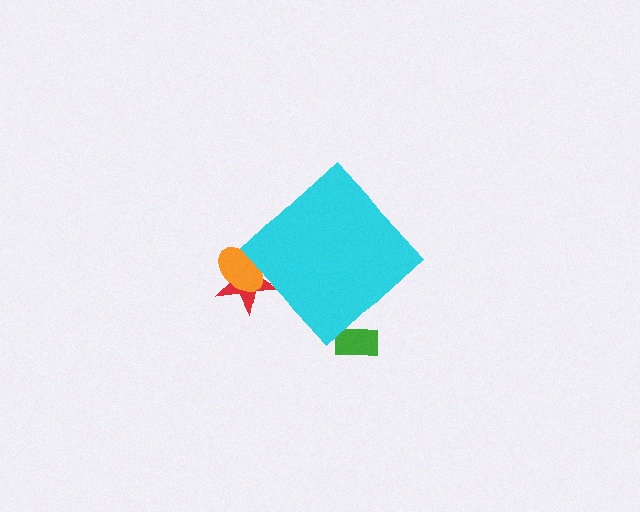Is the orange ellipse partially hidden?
Yes, the orange ellipse is partially hidden behind the cyan diamond.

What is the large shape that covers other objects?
A cyan diamond.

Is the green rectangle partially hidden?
Yes, the green rectangle is partially hidden behind the cyan diamond.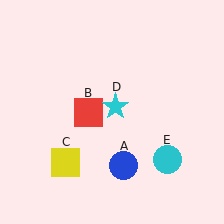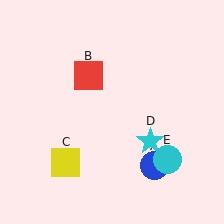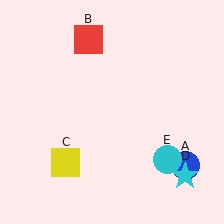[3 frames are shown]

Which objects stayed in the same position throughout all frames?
Yellow square (object C) and cyan circle (object E) remained stationary.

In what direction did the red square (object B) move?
The red square (object B) moved up.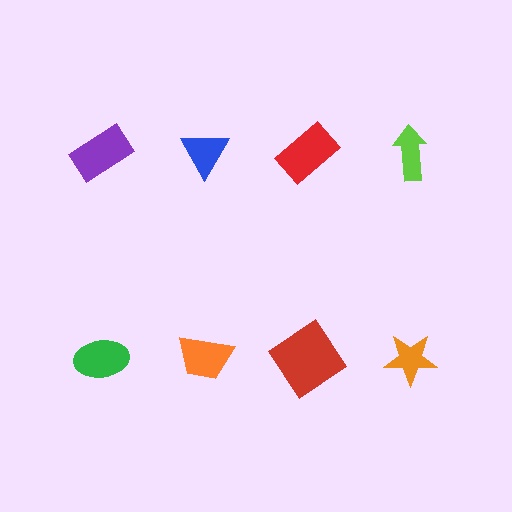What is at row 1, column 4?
A lime arrow.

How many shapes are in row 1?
4 shapes.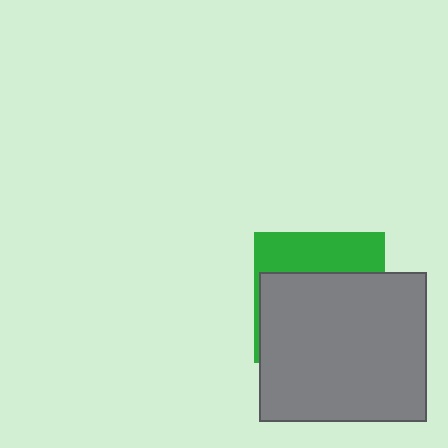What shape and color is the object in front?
The object in front is a gray rectangle.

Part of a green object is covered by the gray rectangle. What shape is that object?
It is a square.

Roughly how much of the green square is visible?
A small part of it is visible (roughly 33%).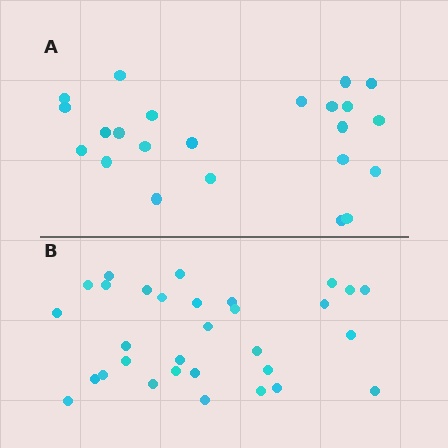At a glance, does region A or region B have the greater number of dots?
Region B (the bottom region) has more dots.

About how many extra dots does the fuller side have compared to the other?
Region B has roughly 8 or so more dots than region A.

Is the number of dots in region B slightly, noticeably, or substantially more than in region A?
Region B has noticeably more, but not dramatically so. The ratio is roughly 1.3 to 1.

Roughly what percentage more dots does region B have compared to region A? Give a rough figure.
About 35% more.